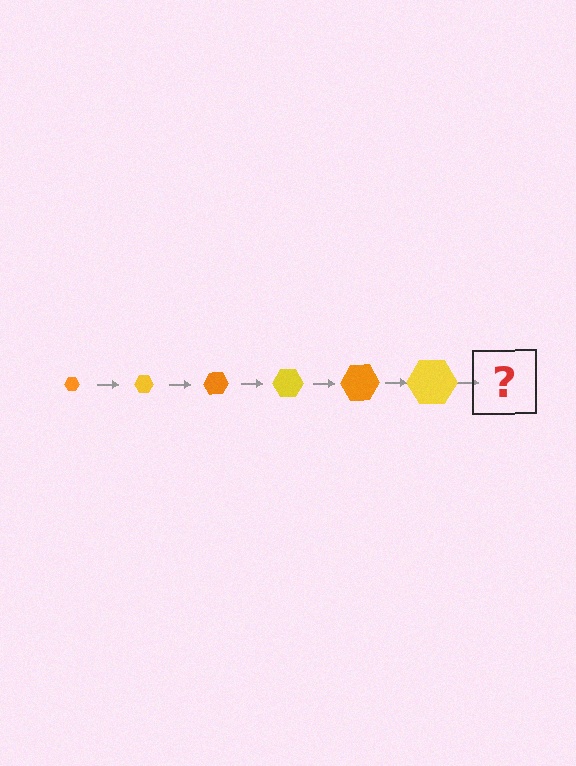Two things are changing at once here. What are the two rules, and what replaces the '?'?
The two rules are that the hexagon grows larger each step and the color cycles through orange and yellow. The '?' should be an orange hexagon, larger than the previous one.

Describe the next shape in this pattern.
It should be an orange hexagon, larger than the previous one.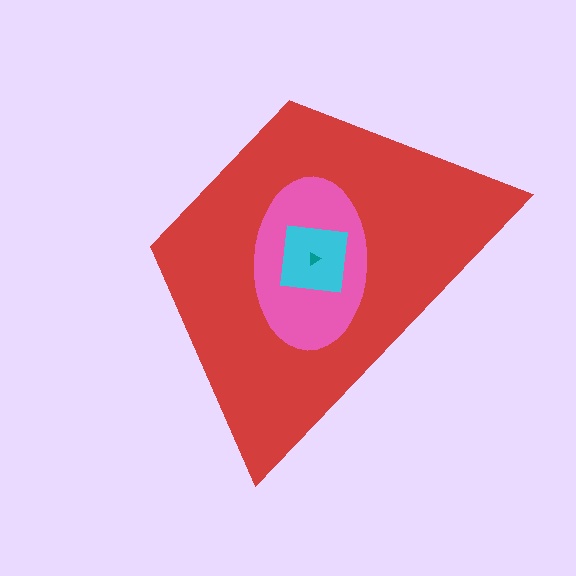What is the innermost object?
The teal triangle.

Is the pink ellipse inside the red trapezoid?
Yes.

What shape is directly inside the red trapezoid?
The pink ellipse.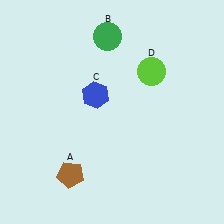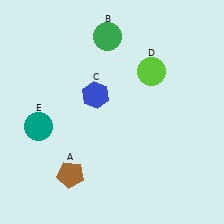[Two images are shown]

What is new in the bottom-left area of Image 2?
A teal circle (E) was added in the bottom-left area of Image 2.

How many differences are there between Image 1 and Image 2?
There is 1 difference between the two images.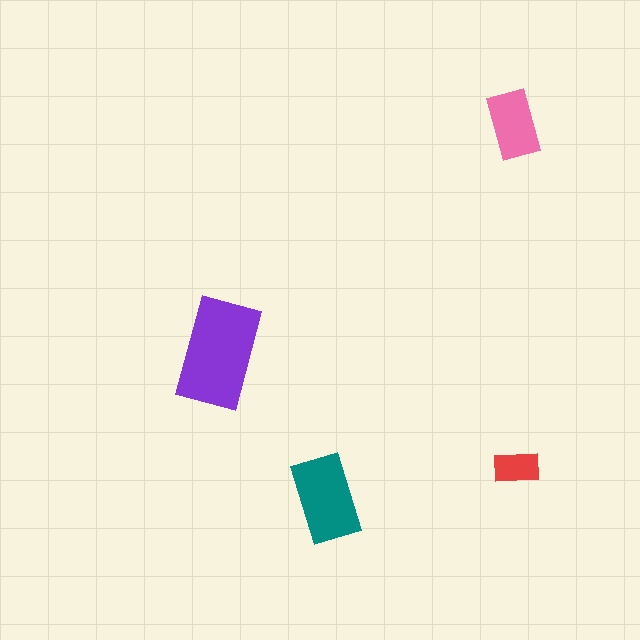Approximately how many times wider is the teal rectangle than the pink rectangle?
About 1.5 times wider.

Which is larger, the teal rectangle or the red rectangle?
The teal one.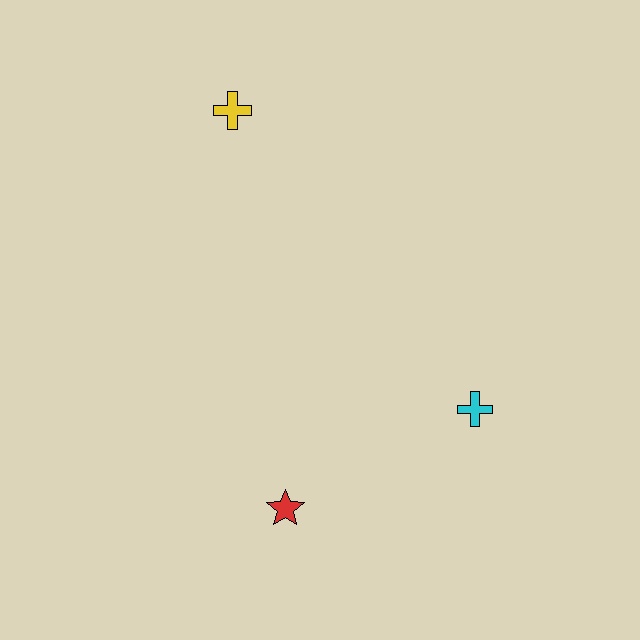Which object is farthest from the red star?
The yellow cross is farthest from the red star.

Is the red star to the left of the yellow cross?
No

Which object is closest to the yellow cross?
The cyan cross is closest to the yellow cross.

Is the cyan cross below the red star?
No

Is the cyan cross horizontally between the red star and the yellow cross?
No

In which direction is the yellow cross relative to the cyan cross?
The yellow cross is above the cyan cross.